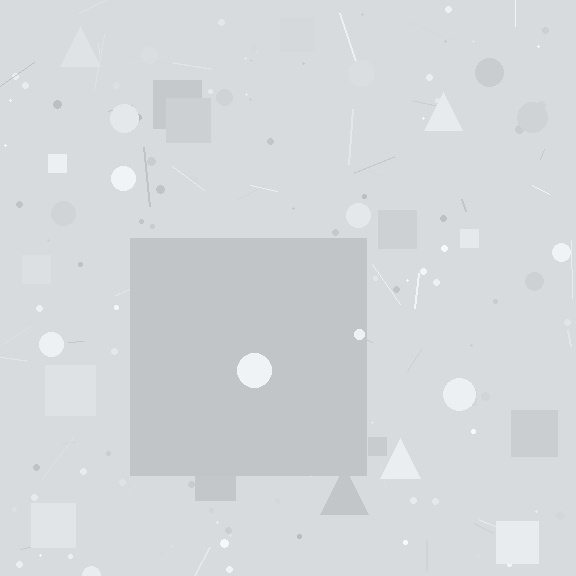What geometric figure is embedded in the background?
A square is embedded in the background.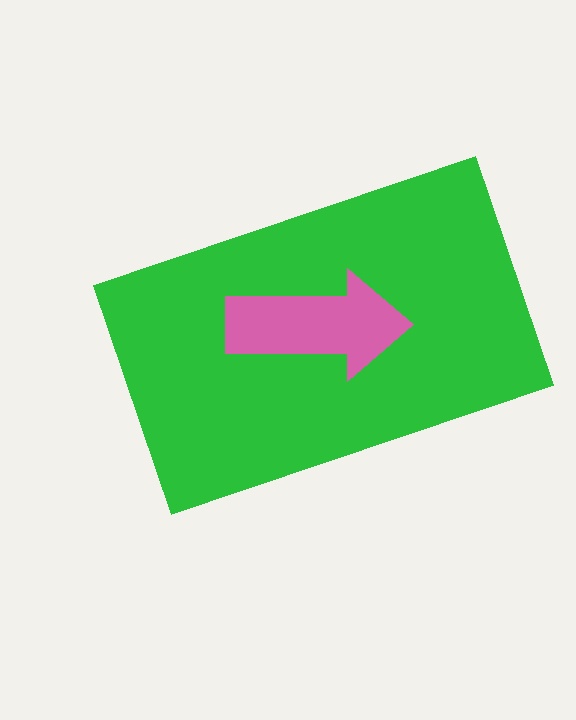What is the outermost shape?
The green rectangle.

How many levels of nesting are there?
2.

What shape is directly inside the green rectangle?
The pink arrow.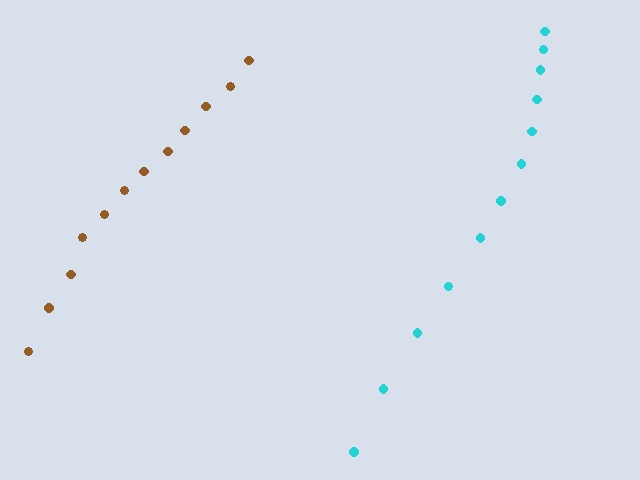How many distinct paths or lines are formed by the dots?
There are 2 distinct paths.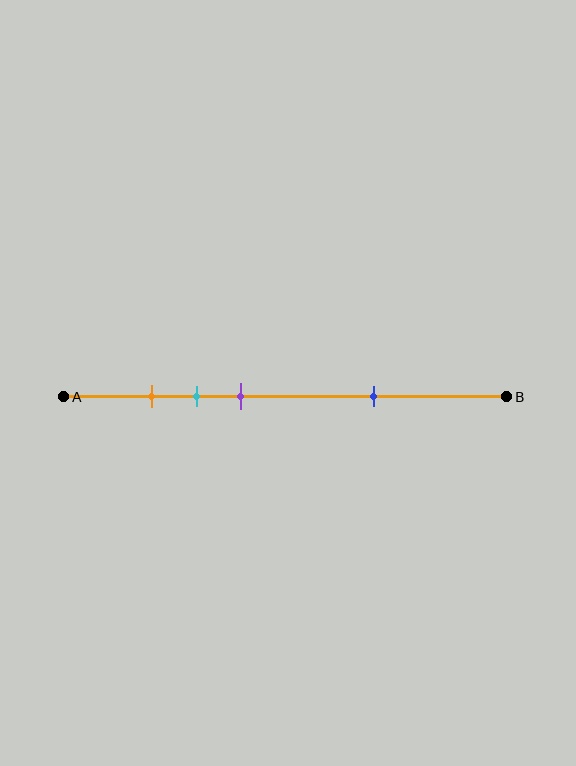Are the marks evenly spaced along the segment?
No, the marks are not evenly spaced.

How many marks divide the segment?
There are 4 marks dividing the segment.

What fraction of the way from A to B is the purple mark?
The purple mark is approximately 40% (0.4) of the way from A to B.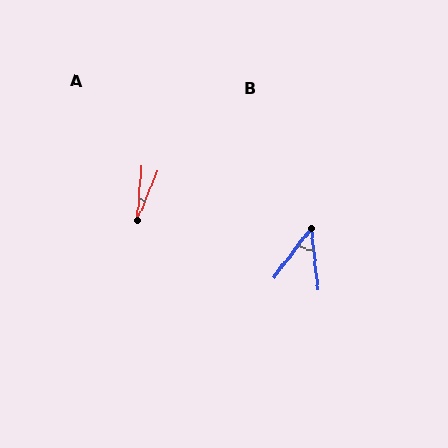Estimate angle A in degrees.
Approximately 17 degrees.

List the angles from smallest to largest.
A (17°), B (42°).